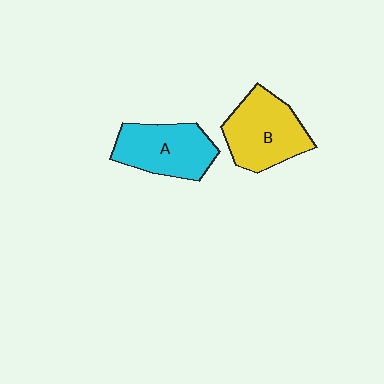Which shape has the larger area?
Shape B (yellow).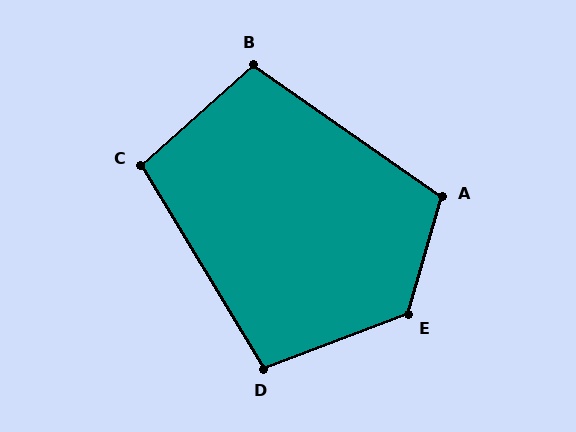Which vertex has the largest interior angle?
E, at approximately 127 degrees.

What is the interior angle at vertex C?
Approximately 101 degrees (obtuse).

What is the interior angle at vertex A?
Approximately 109 degrees (obtuse).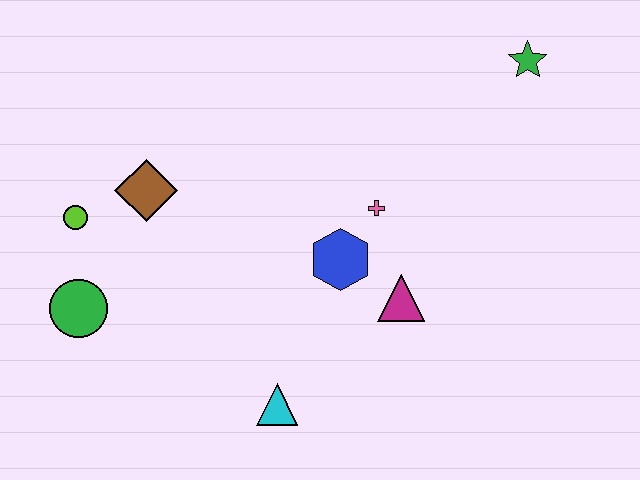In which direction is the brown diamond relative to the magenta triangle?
The brown diamond is to the left of the magenta triangle.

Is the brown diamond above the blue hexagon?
Yes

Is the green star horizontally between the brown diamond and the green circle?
No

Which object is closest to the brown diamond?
The lime circle is closest to the brown diamond.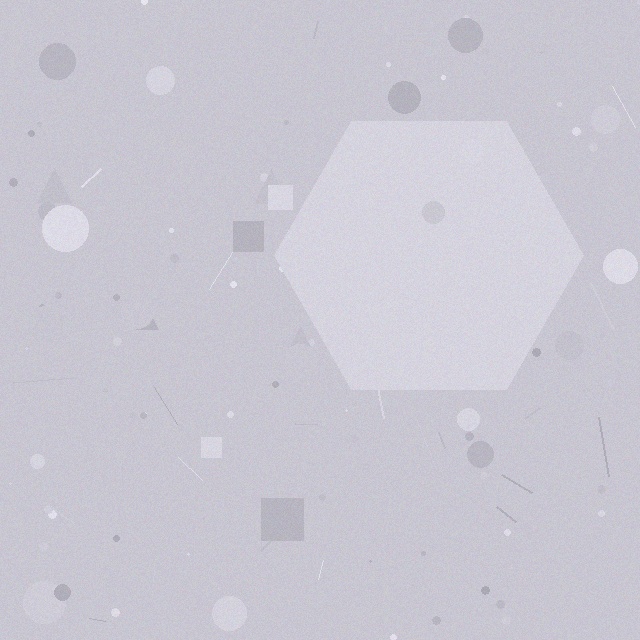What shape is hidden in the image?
A hexagon is hidden in the image.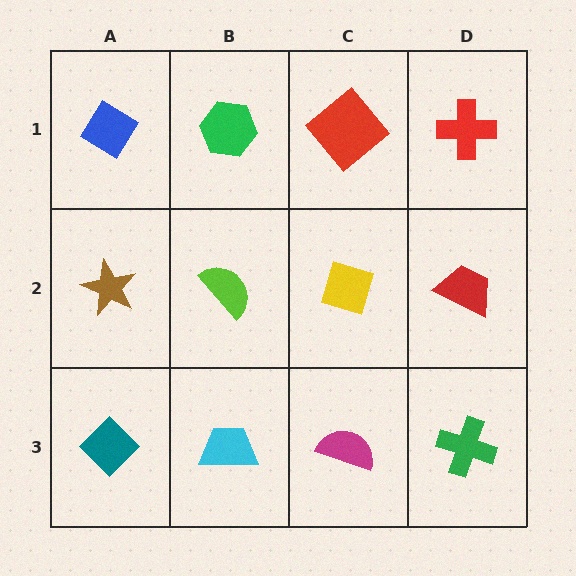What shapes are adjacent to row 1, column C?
A yellow diamond (row 2, column C), a green hexagon (row 1, column B), a red cross (row 1, column D).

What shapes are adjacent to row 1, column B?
A lime semicircle (row 2, column B), a blue diamond (row 1, column A), a red diamond (row 1, column C).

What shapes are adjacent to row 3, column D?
A red trapezoid (row 2, column D), a magenta semicircle (row 3, column C).